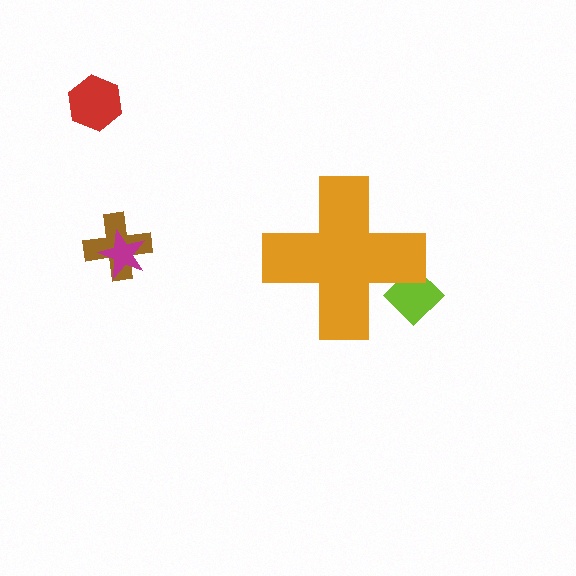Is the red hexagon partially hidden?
No, the red hexagon is fully visible.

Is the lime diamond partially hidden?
Yes, the lime diamond is partially hidden behind the orange cross.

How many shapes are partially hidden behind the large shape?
1 shape is partially hidden.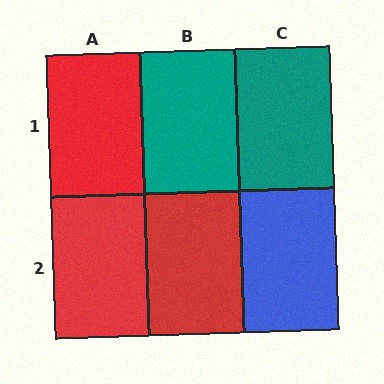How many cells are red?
3 cells are red.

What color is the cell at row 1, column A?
Red.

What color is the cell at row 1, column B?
Teal.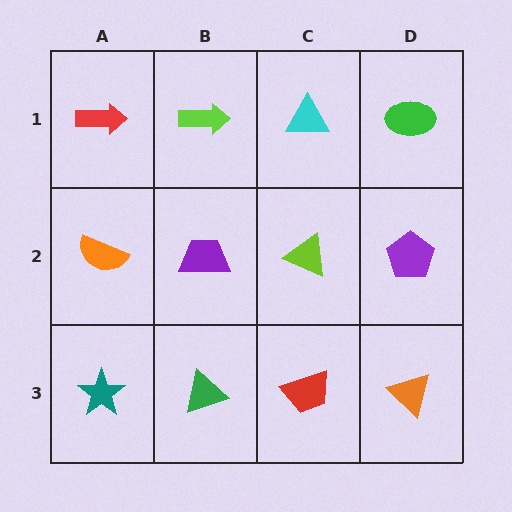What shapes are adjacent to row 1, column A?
An orange semicircle (row 2, column A), a lime arrow (row 1, column B).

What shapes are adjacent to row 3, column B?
A purple trapezoid (row 2, column B), a teal star (row 3, column A), a red trapezoid (row 3, column C).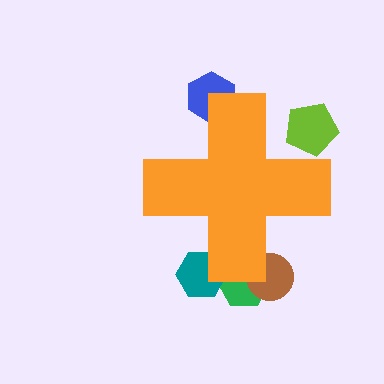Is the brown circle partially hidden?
Yes, the brown circle is partially hidden behind the orange cross.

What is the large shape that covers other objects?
An orange cross.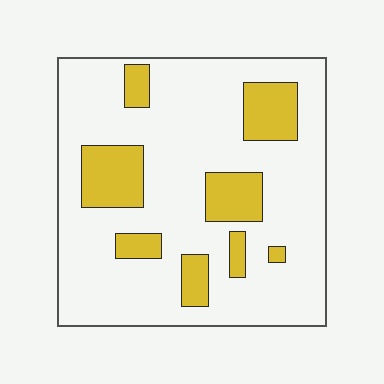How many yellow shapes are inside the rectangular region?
8.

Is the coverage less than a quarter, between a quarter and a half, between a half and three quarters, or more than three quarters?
Less than a quarter.